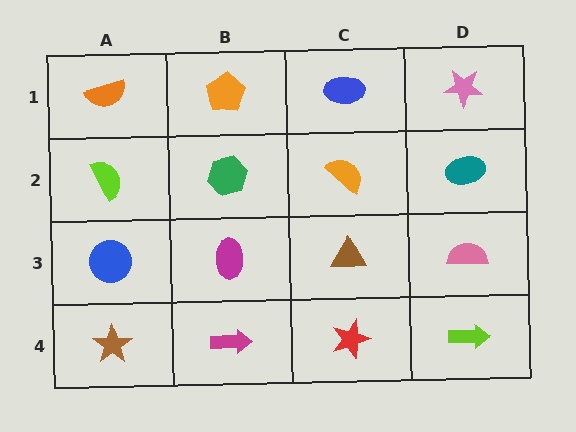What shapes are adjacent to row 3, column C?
An orange semicircle (row 2, column C), a red star (row 4, column C), a magenta ellipse (row 3, column B), a pink semicircle (row 3, column D).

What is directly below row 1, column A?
A lime semicircle.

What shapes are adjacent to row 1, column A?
A lime semicircle (row 2, column A), an orange pentagon (row 1, column B).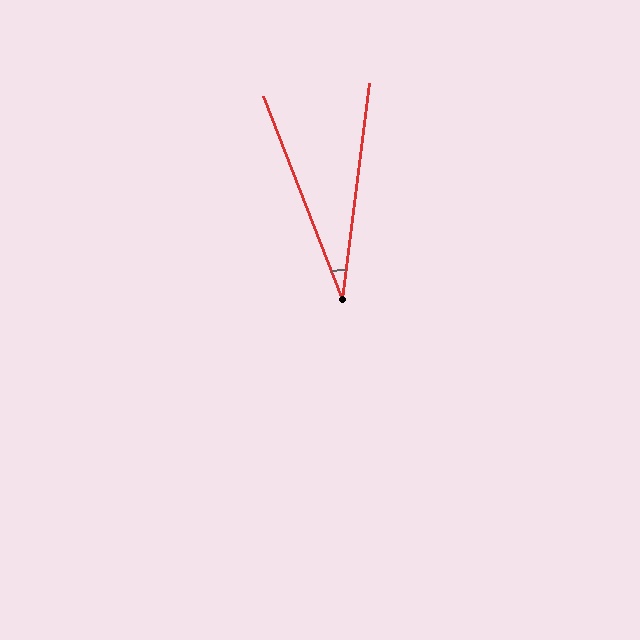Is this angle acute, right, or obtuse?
It is acute.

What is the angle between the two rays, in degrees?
Approximately 28 degrees.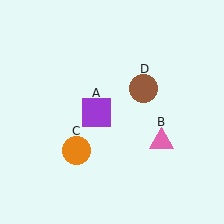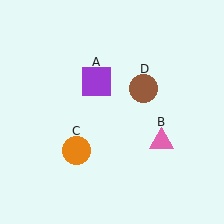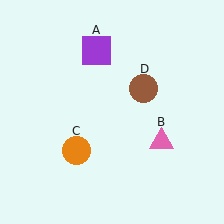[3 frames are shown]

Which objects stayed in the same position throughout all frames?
Pink triangle (object B) and orange circle (object C) and brown circle (object D) remained stationary.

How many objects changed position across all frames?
1 object changed position: purple square (object A).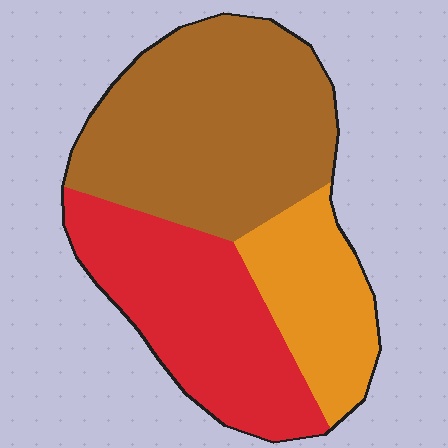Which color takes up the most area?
Brown, at roughly 45%.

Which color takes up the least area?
Orange, at roughly 20%.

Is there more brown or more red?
Brown.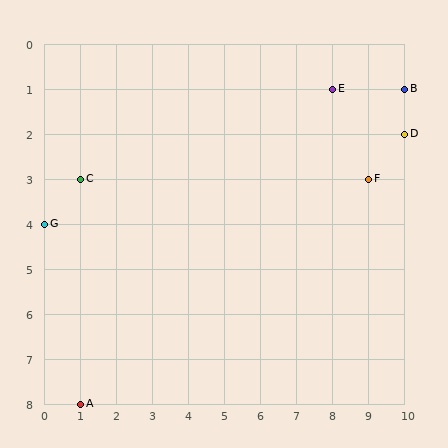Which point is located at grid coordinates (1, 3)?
Point C is at (1, 3).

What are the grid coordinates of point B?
Point B is at grid coordinates (10, 1).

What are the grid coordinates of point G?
Point G is at grid coordinates (0, 4).